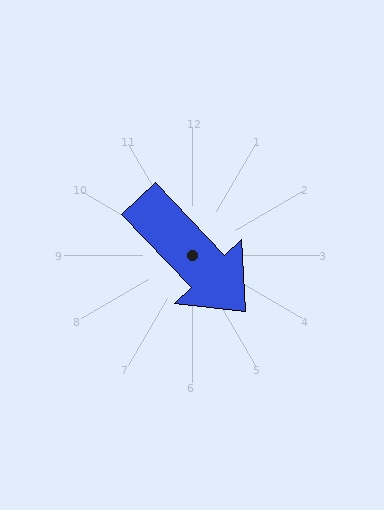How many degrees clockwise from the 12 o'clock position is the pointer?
Approximately 136 degrees.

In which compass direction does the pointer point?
Southeast.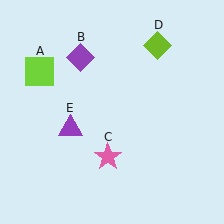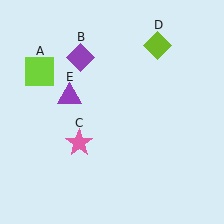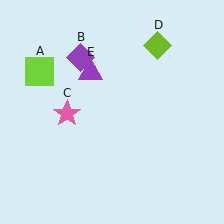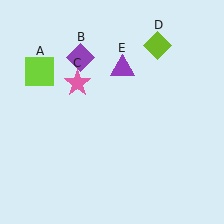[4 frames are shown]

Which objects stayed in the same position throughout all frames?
Lime square (object A) and purple diamond (object B) and lime diamond (object D) remained stationary.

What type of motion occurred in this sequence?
The pink star (object C), purple triangle (object E) rotated clockwise around the center of the scene.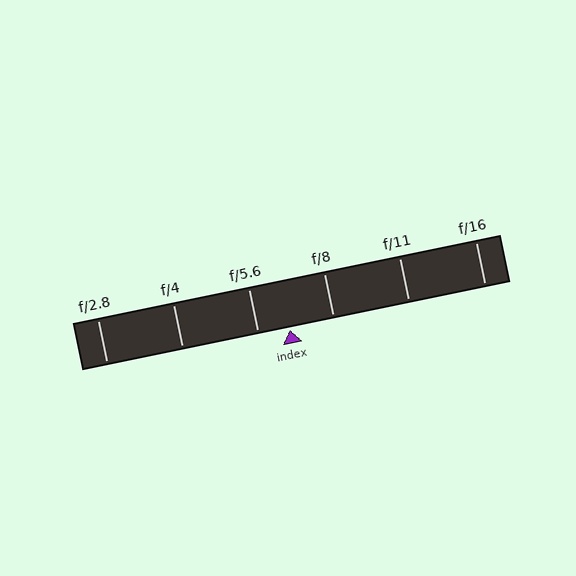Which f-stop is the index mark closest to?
The index mark is closest to f/5.6.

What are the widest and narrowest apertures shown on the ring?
The widest aperture shown is f/2.8 and the narrowest is f/16.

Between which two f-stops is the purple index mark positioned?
The index mark is between f/5.6 and f/8.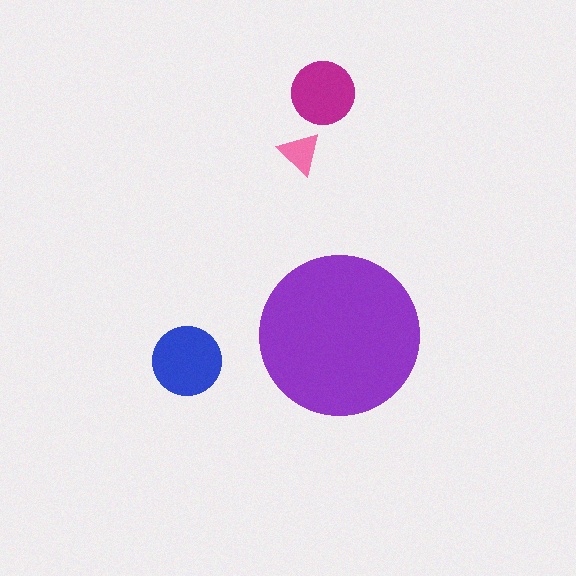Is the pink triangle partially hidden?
No, the pink triangle is fully visible.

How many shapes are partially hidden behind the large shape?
0 shapes are partially hidden.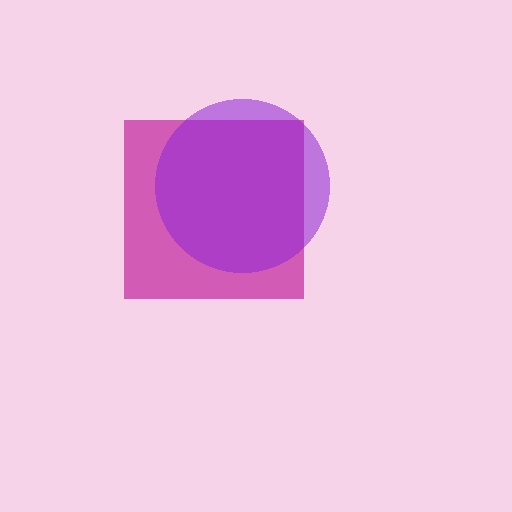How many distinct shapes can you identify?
There are 2 distinct shapes: a magenta square, a purple circle.